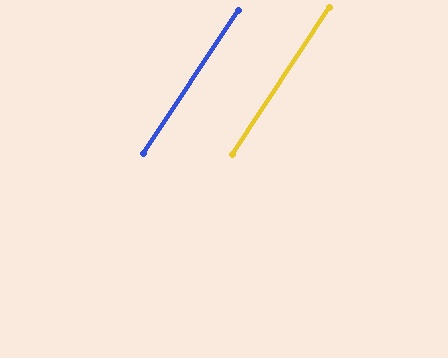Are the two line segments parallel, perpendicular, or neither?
Parallel — their directions differ by only 0.2°.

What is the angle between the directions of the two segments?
Approximately 0 degrees.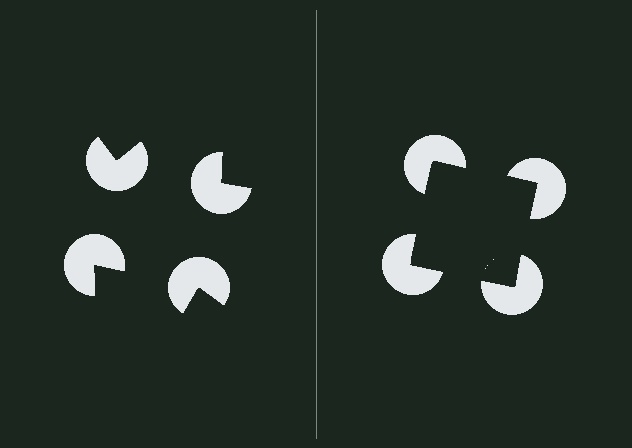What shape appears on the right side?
An illusory square.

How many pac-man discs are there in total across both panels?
8 — 4 on each side.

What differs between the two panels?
The pac-man discs are positioned identically on both sides; only the wedge orientations differ. On the right they align to a square; on the left they are misaligned.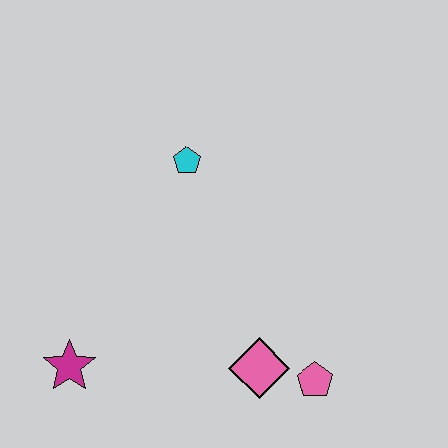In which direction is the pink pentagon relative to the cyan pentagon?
The pink pentagon is below the cyan pentagon.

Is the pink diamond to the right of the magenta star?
Yes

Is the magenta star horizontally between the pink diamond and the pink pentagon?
No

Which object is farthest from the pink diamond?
The cyan pentagon is farthest from the pink diamond.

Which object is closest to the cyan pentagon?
The pink diamond is closest to the cyan pentagon.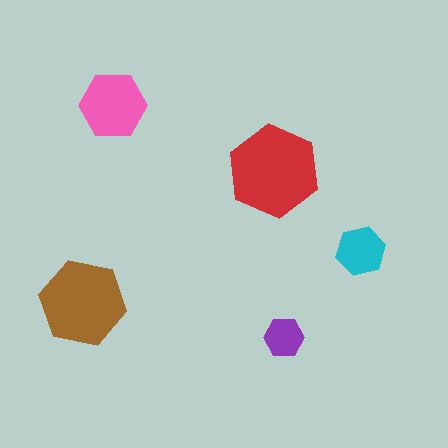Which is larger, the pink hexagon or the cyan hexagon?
The pink one.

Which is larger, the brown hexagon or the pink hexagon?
The brown one.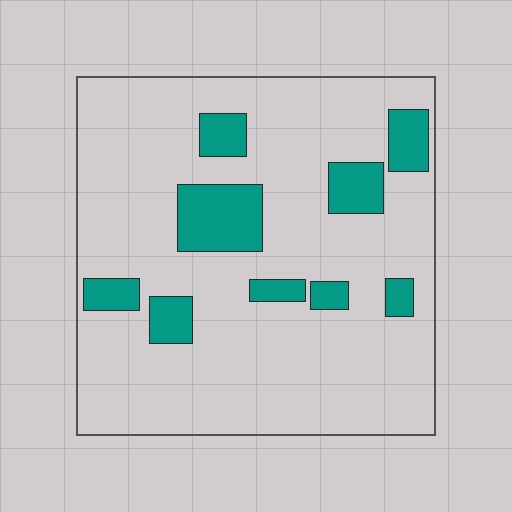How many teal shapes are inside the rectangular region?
9.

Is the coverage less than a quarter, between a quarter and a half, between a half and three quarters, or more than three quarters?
Less than a quarter.